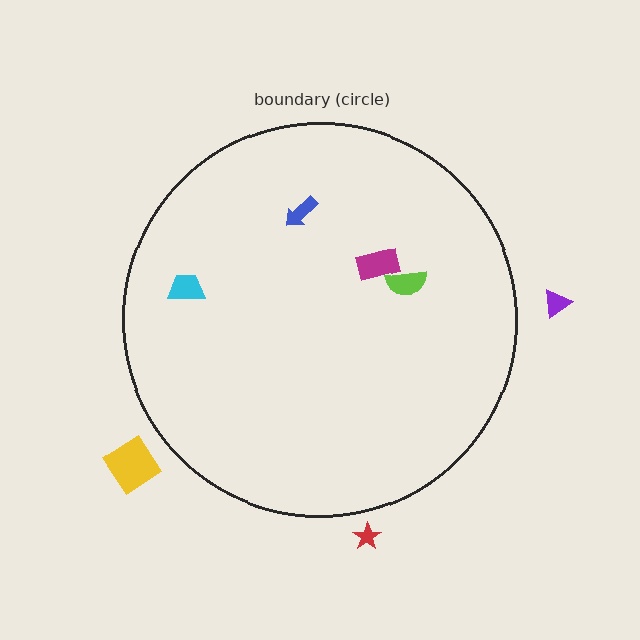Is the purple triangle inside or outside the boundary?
Outside.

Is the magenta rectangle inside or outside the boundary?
Inside.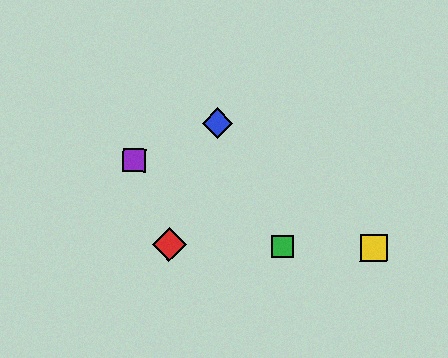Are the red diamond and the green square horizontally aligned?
Yes, both are at y≈244.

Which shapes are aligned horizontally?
The red diamond, the green square, the yellow square are aligned horizontally.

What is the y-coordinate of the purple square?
The purple square is at y≈160.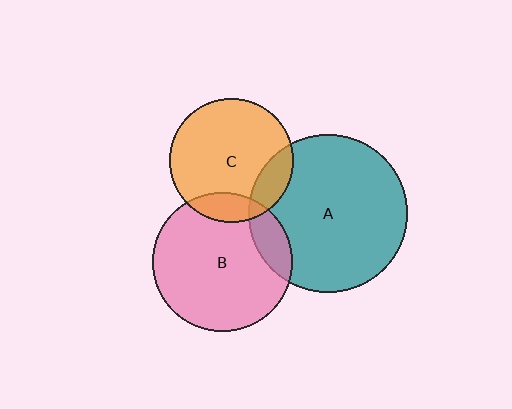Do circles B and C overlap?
Yes.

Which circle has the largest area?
Circle A (teal).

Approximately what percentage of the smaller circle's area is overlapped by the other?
Approximately 15%.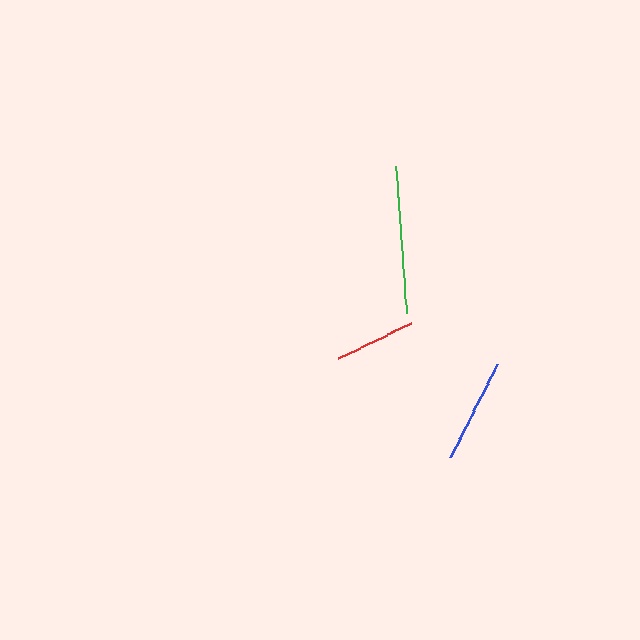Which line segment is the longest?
The green line is the longest at approximately 147 pixels.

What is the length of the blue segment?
The blue segment is approximately 104 pixels long.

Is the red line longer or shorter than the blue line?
The blue line is longer than the red line.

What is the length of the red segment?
The red segment is approximately 81 pixels long.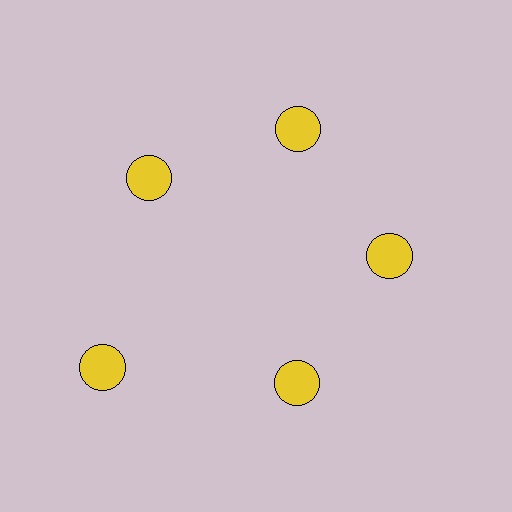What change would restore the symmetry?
The symmetry would be restored by moving it inward, back onto the ring so that all 5 circles sit at equal angles and equal distance from the center.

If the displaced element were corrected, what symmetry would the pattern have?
It would have 5-fold rotational symmetry — the pattern would map onto itself every 72 degrees.